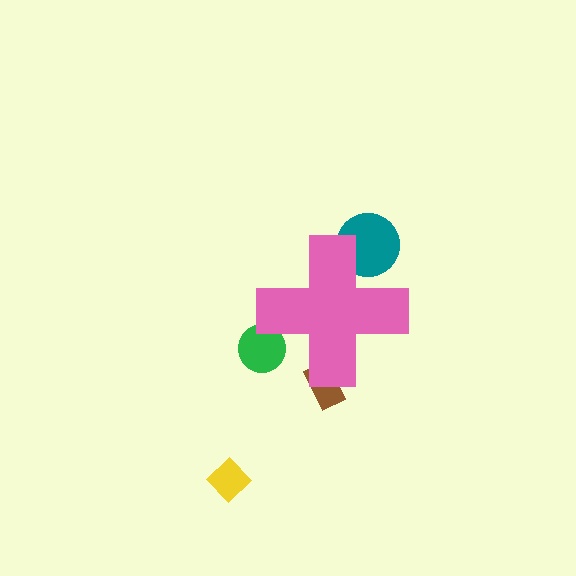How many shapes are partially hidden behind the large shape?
3 shapes are partially hidden.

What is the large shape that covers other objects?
A pink cross.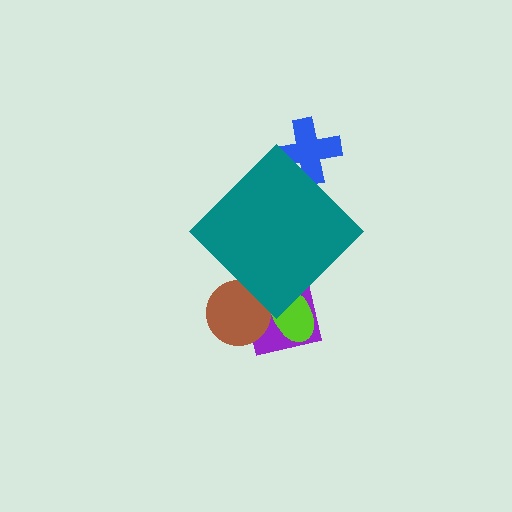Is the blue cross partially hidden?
Yes, the blue cross is partially hidden behind the teal diamond.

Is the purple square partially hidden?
Yes, the purple square is partially hidden behind the teal diamond.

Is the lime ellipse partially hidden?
Yes, the lime ellipse is partially hidden behind the teal diamond.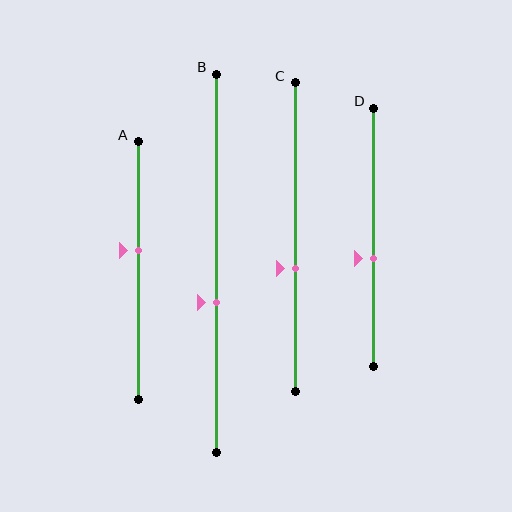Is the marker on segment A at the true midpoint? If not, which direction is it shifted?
No, the marker on segment A is shifted upward by about 8% of the segment length.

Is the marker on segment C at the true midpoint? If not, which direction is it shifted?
No, the marker on segment C is shifted downward by about 10% of the segment length.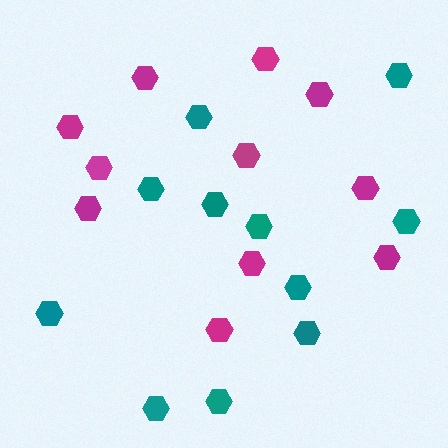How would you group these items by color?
There are 2 groups: one group of teal hexagons (11) and one group of magenta hexagons (11).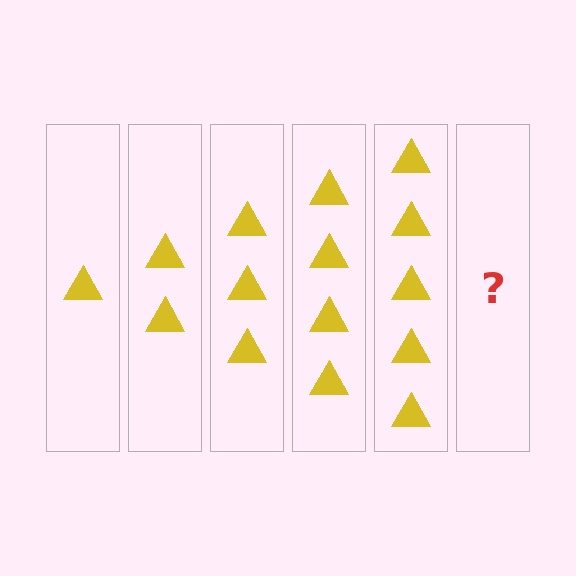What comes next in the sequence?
The next element should be 6 triangles.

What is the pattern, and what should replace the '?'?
The pattern is that each step adds one more triangle. The '?' should be 6 triangles.